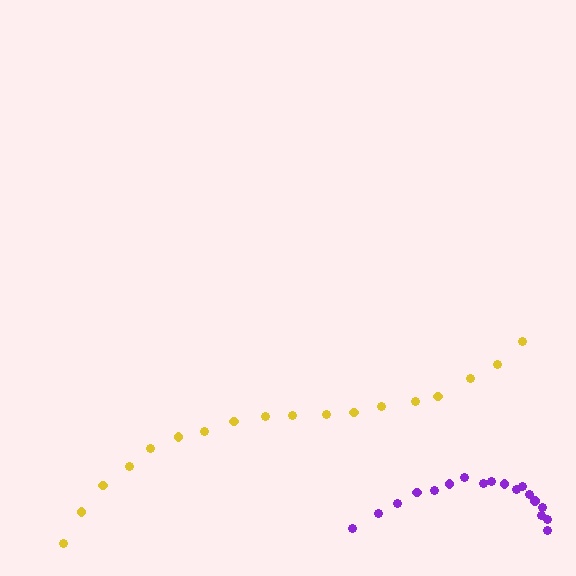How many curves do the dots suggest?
There are 2 distinct paths.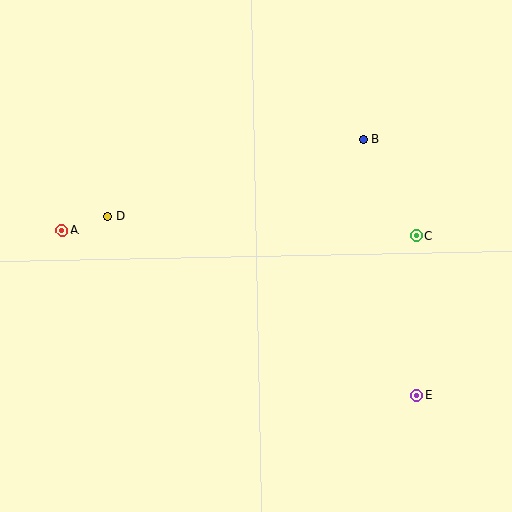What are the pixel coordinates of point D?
Point D is at (108, 216).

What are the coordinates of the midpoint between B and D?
The midpoint between B and D is at (236, 178).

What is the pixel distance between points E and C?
The distance between E and C is 159 pixels.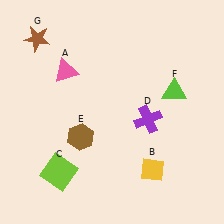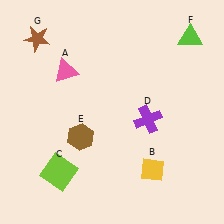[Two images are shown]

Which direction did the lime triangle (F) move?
The lime triangle (F) moved up.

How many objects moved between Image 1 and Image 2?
1 object moved between the two images.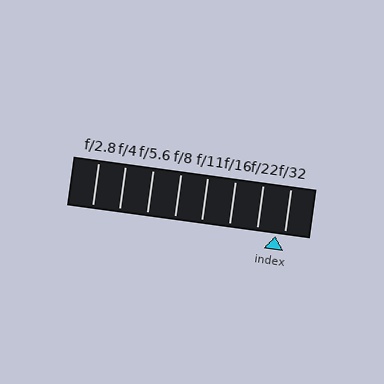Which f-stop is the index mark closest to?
The index mark is closest to f/32.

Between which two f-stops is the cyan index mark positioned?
The index mark is between f/22 and f/32.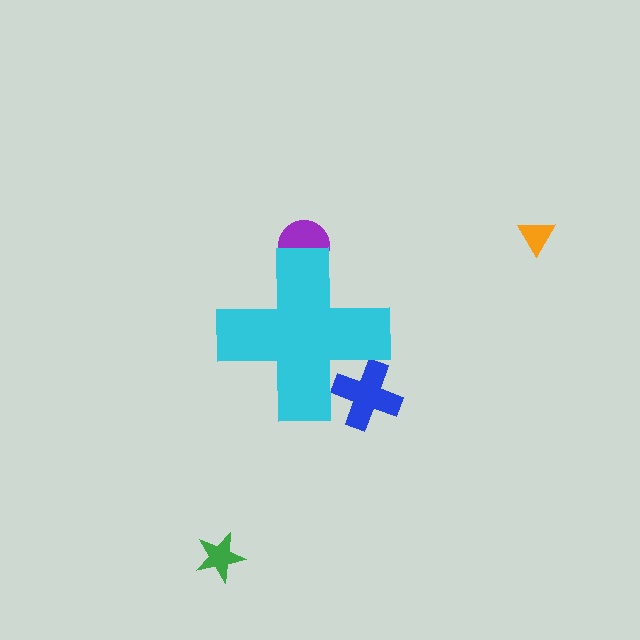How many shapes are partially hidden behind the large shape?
2 shapes are partially hidden.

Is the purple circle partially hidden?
Yes, the purple circle is partially hidden behind the cyan cross.